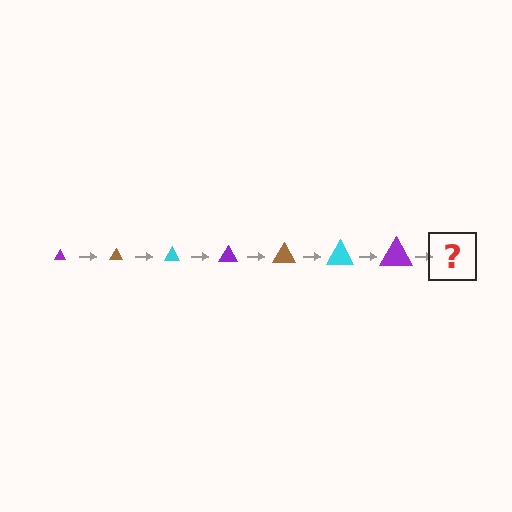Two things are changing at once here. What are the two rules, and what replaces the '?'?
The two rules are that the triangle grows larger each step and the color cycles through purple, brown, and cyan. The '?' should be a brown triangle, larger than the previous one.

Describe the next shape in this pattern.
It should be a brown triangle, larger than the previous one.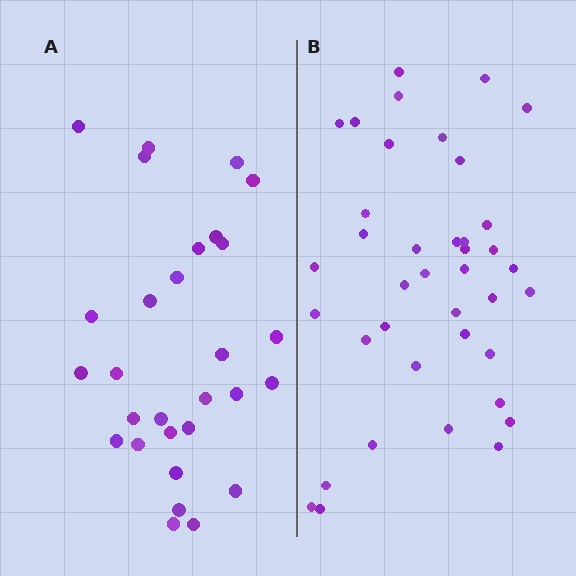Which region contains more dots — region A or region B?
Region B (the right region) has more dots.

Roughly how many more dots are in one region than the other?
Region B has roughly 10 or so more dots than region A.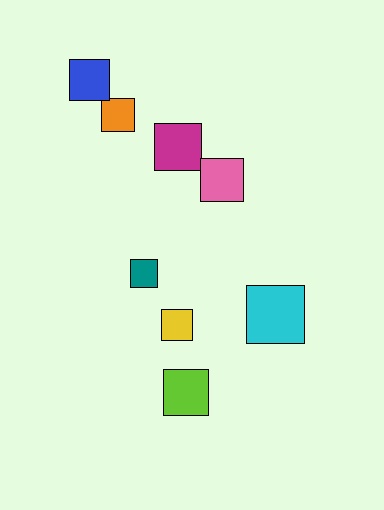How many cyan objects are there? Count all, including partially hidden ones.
There is 1 cyan object.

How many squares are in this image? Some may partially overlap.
There are 8 squares.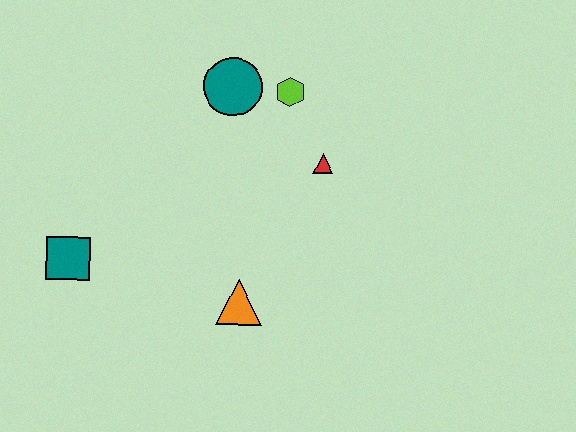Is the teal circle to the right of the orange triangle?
No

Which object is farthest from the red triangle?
The teal square is farthest from the red triangle.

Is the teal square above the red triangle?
No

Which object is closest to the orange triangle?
The red triangle is closest to the orange triangle.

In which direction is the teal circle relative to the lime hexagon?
The teal circle is to the left of the lime hexagon.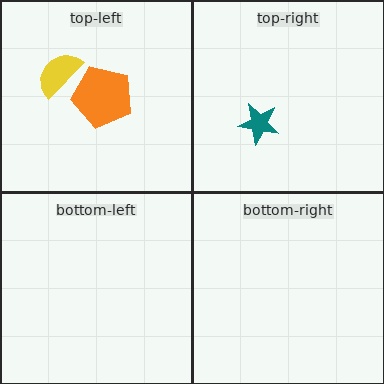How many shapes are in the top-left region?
2.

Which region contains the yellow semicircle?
The top-left region.